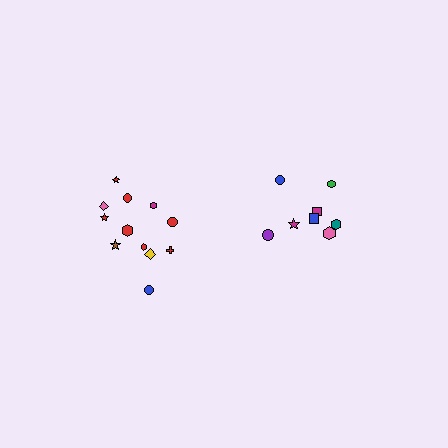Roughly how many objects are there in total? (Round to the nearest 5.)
Roughly 20 objects in total.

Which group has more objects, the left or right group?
The left group.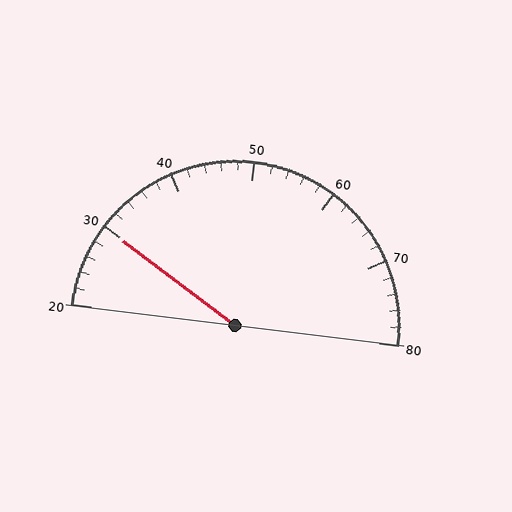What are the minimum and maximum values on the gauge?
The gauge ranges from 20 to 80.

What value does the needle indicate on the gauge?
The needle indicates approximately 30.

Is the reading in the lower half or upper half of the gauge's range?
The reading is in the lower half of the range (20 to 80).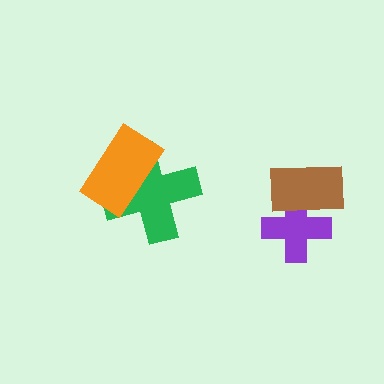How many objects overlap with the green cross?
1 object overlaps with the green cross.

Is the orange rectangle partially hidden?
No, no other shape covers it.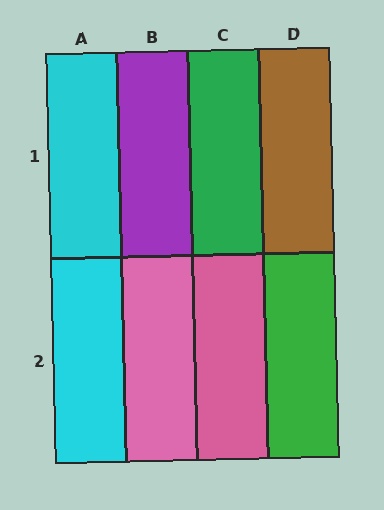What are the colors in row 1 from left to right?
Cyan, purple, green, brown.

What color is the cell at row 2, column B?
Pink.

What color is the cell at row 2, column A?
Cyan.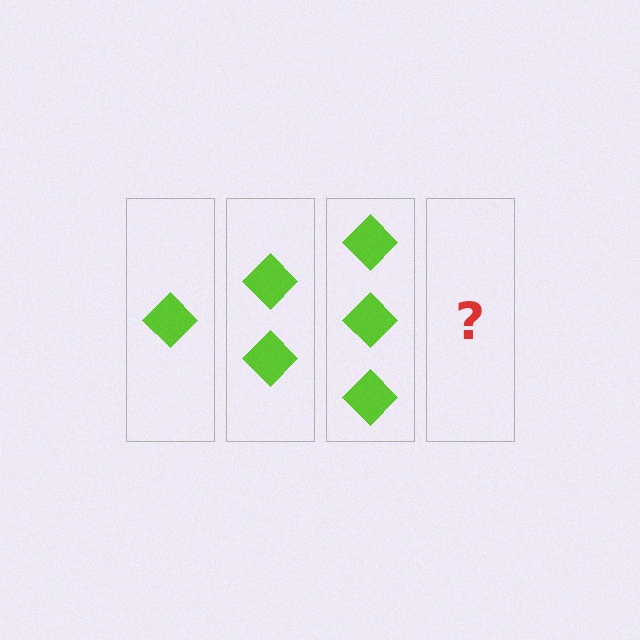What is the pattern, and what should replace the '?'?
The pattern is that each step adds one more diamond. The '?' should be 4 diamonds.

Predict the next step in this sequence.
The next step is 4 diamonds.